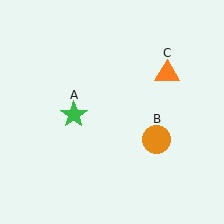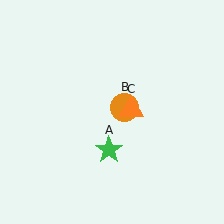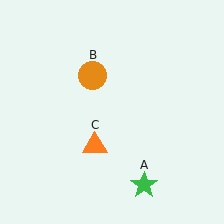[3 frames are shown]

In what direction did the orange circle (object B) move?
The orange circle (object B) moved up and to the left.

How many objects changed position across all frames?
3 objects changed position: green star (object A), orange circle (object B), orange triangle (object C).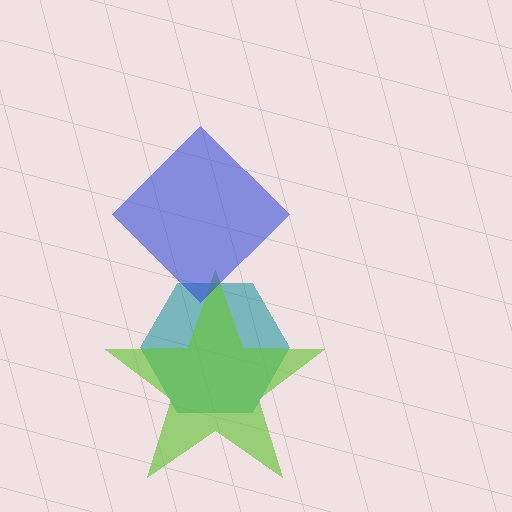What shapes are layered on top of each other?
The layered shapes are: a teal hexagon, a lime star, a blue diamond.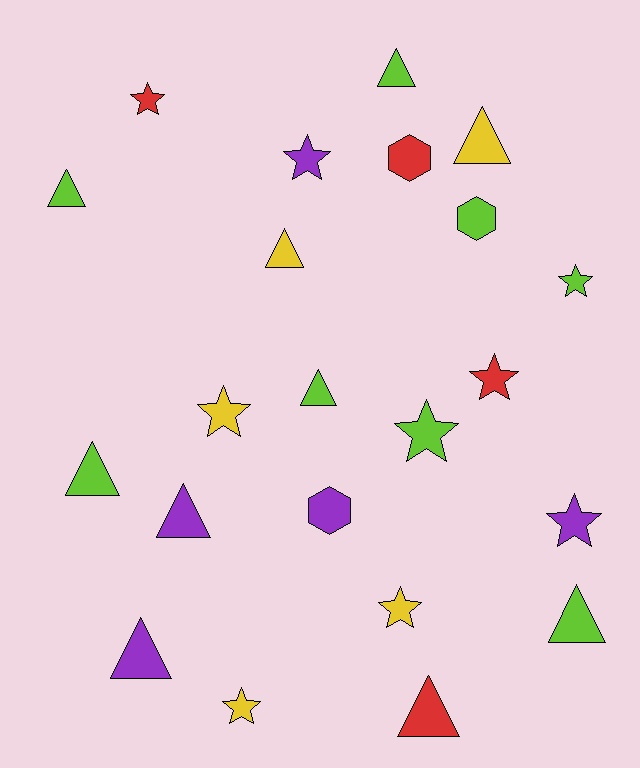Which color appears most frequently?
Lime, with 8 objects.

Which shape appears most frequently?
Triangle, with 10 objects.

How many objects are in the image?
There are 22 objects.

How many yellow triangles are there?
There are 2 yellow triangles.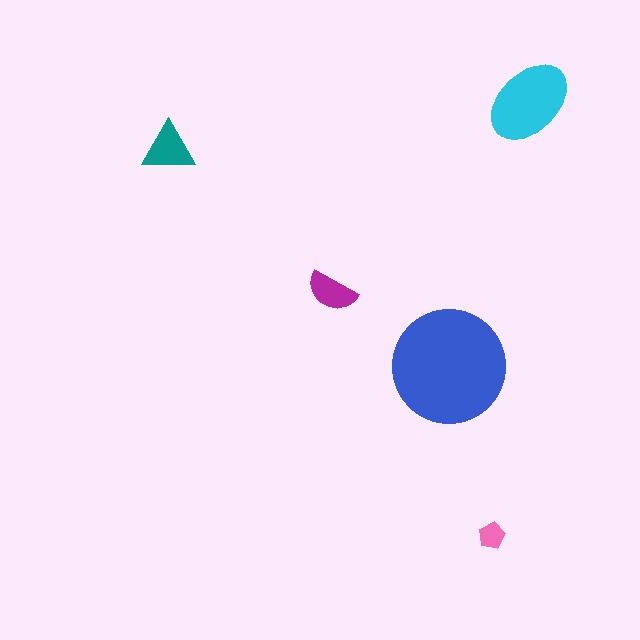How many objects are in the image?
There are 5 objects in the image.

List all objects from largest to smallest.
The blue circle, the cyan ellipse, the teal triangle, the magenta semicircle, the pink pentagon.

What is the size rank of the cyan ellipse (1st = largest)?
2nd.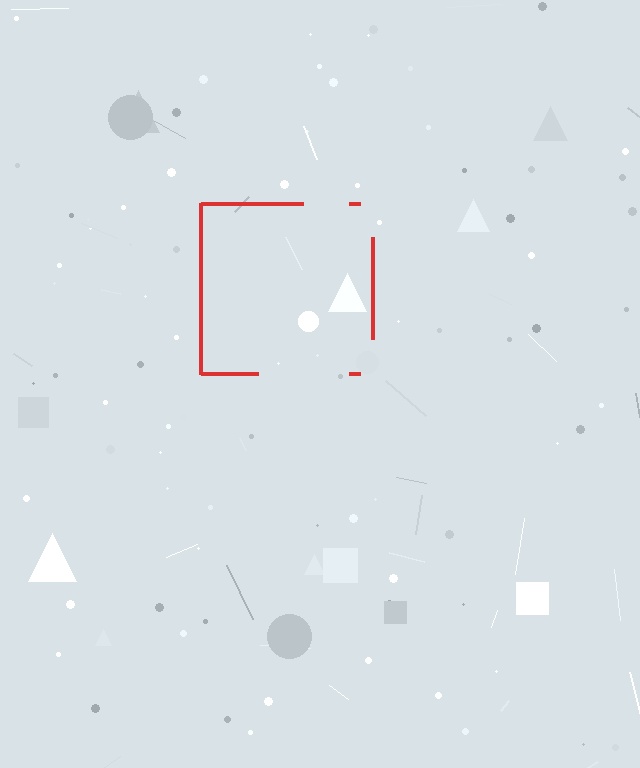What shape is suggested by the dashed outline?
The dashed outline suggests a square.